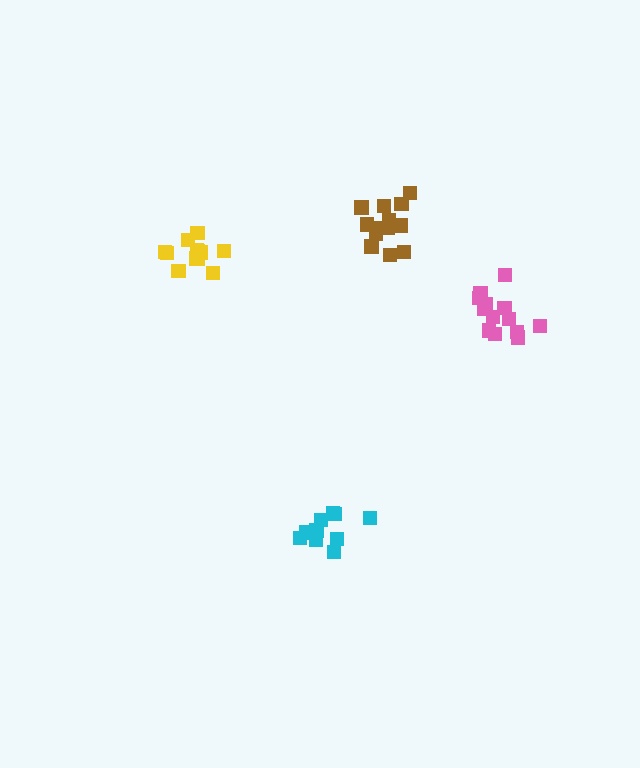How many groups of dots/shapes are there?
There are 4 groups.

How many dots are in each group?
Group 1: 13 dots, Group 2: 10 dots, Group 3: 13 dots, Group 4: 13 dots (49 total).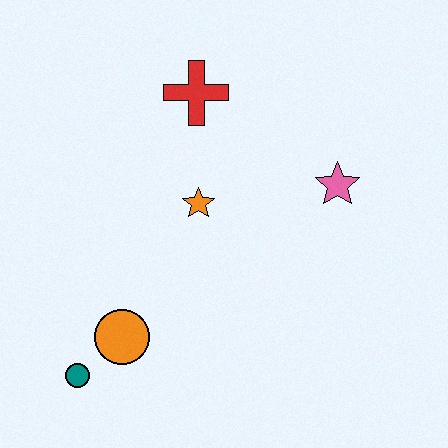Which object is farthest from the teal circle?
The pink star is farthest from the teal circle.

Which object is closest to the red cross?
The orange star is closest to the red cross.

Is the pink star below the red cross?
Yes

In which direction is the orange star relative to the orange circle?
The orange star is above the orange circle.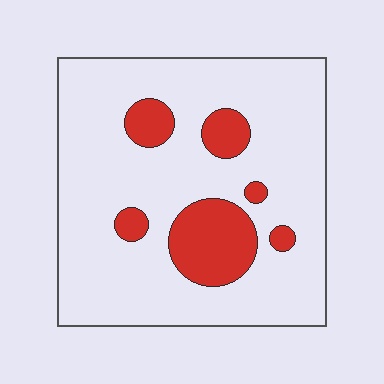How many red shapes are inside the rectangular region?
6.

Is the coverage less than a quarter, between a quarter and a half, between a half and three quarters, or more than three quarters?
Less than a quarter.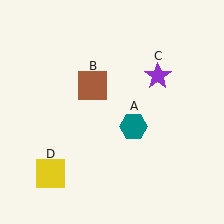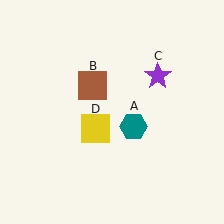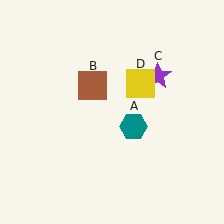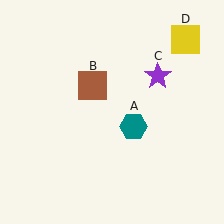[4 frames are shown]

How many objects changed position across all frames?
1 object changed position: yellow square (object D).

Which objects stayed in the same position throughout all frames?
Teal hexagon (object A) and brown square (object B) and purple star (object C) remained stationary.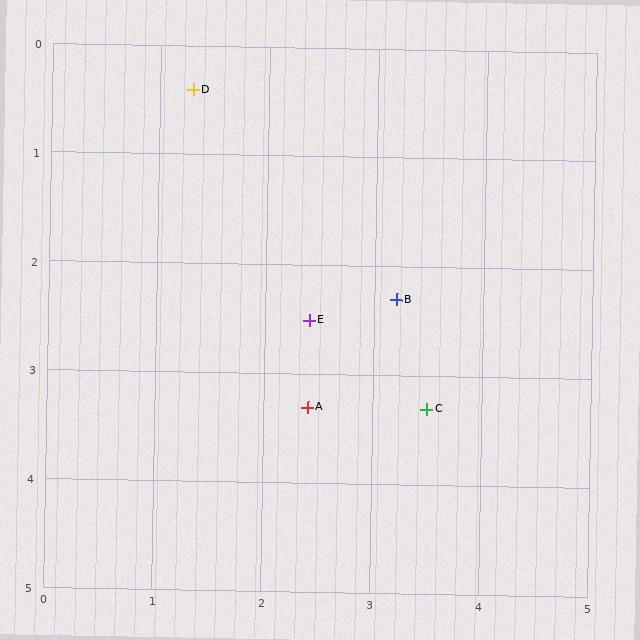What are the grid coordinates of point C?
Point C is at approximately (3.5, 3.3).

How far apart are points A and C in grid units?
Points A and C are about 1.1 grid units apart.